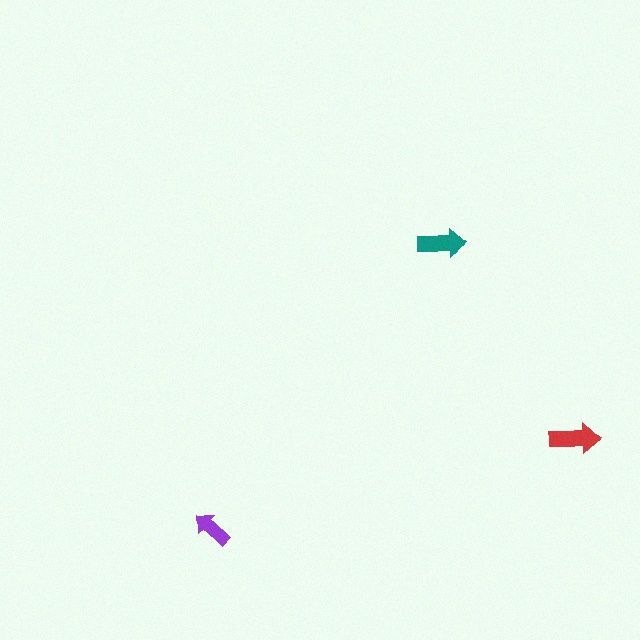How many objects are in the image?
There are 3 objects in the image.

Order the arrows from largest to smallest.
the red one, the teal one, the purple one.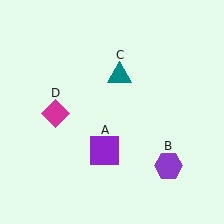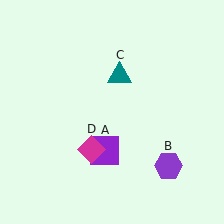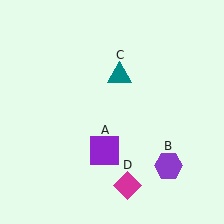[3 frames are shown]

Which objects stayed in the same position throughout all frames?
Purple square (object A) and purple hexagon (object B) and teal triangle (object C) remained stationary.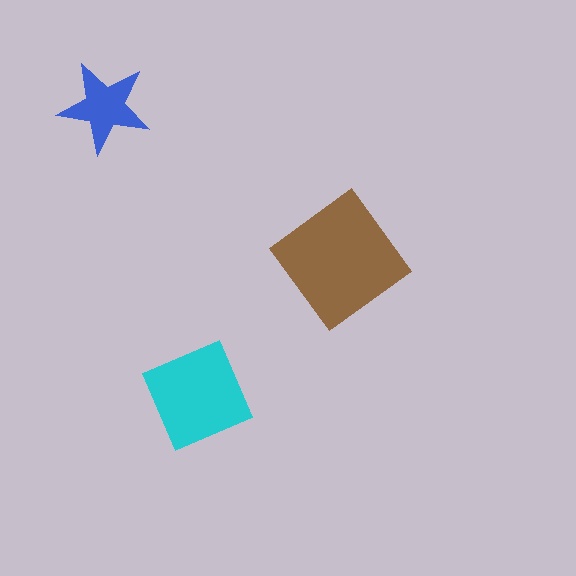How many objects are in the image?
There are 3 objects in the image.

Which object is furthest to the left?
The blue star is leftmost.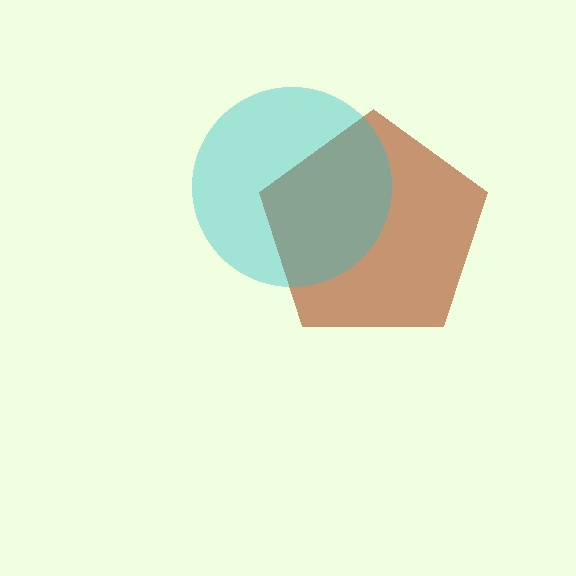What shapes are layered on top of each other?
The layered shapes are: a brown pentagon, a cyan circle.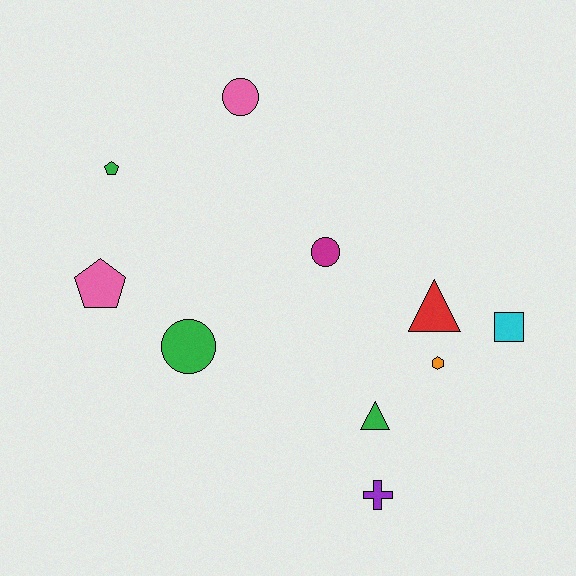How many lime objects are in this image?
There are no lime objects.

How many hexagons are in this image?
There is 1 hexagon.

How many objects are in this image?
There are 10 objects.